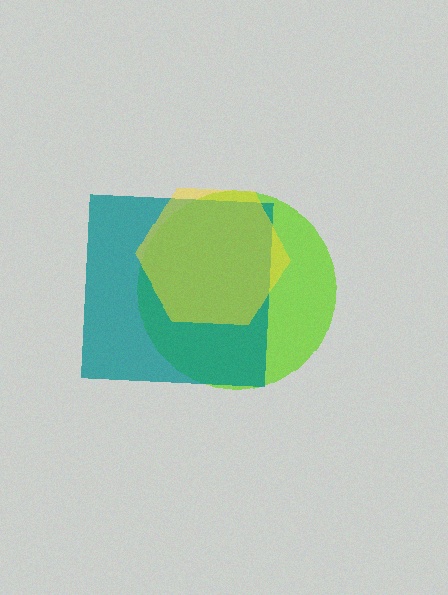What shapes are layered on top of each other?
The layered shapes are: a lime circle, a teal square, a yellow hexagon.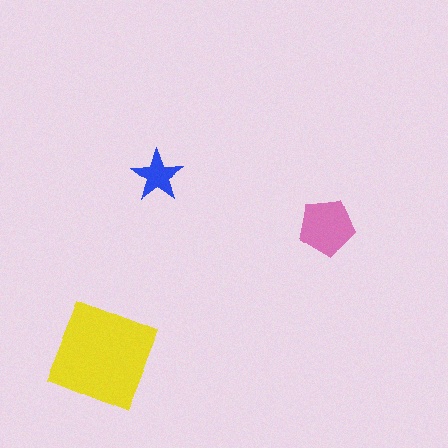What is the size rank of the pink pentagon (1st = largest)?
2nd.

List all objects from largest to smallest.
The yellow square, the pink pentagon, the blue star.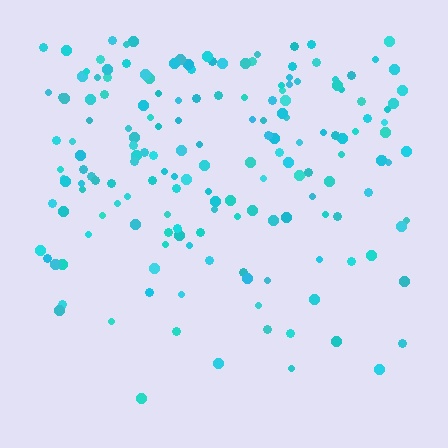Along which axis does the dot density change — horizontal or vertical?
Vertical.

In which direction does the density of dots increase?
From bottom to top, with the top side densest.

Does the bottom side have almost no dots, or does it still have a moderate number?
Still a moderate number, just noticeably fewer than the top.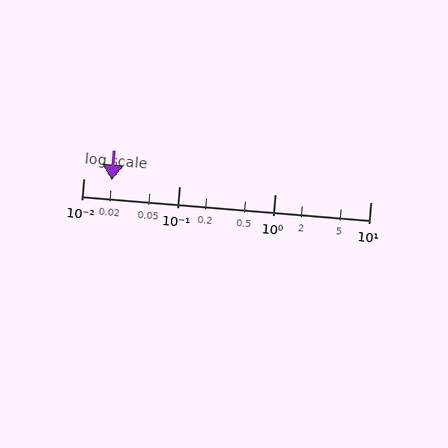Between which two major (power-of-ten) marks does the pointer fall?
The pointer is between 0.01 and 0.1.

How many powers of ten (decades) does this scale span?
The scale spans 3 decades, from 0.01 to 10.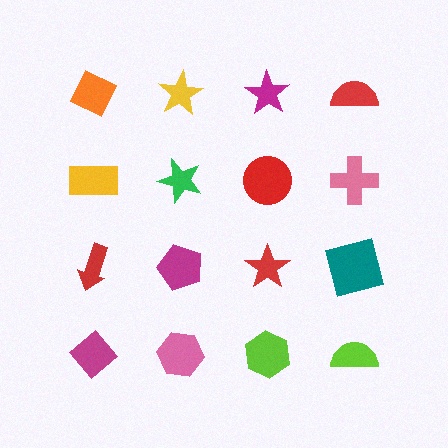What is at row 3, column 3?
A red star.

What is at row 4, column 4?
A lime semicircle.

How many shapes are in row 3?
4 shapes.